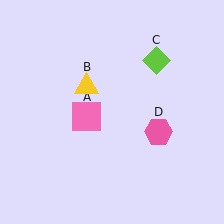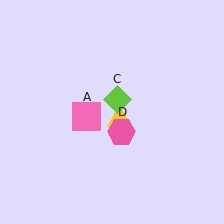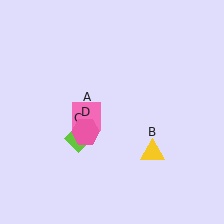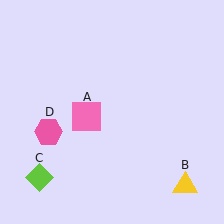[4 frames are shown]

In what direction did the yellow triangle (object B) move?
The yellow triangle (object B) moved down and to the right.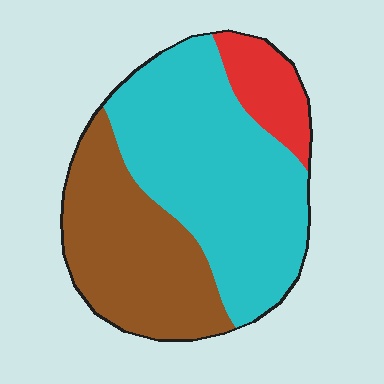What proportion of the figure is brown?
Brown takes up about three eighths (3/8) of the figure.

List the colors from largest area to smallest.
From largest to smallest: cyan, brown, red.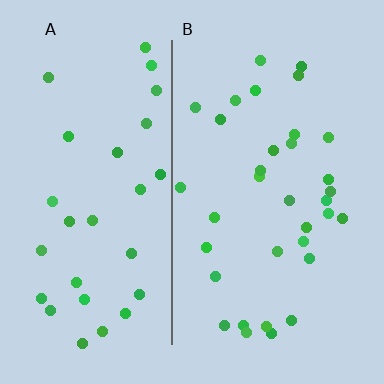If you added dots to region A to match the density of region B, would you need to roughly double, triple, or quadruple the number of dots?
Approximately double.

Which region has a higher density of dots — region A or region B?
B (the right).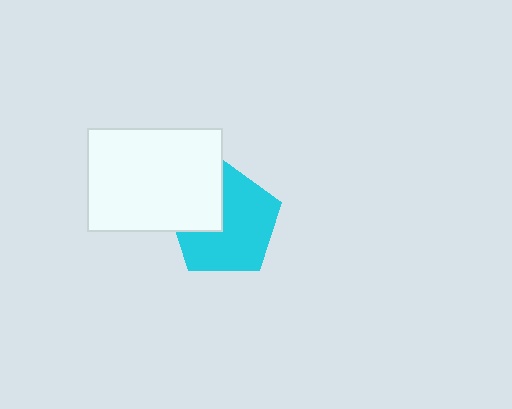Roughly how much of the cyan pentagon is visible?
Most of it is visible (roughly 69%).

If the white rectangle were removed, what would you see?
You would see the complete cyan pentagon.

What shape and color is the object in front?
The object in front is a white rectangle.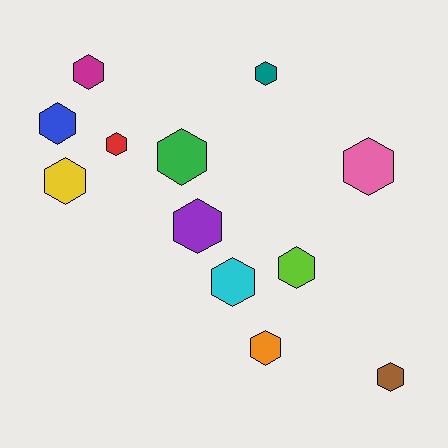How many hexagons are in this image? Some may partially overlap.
There are 12 hexagons.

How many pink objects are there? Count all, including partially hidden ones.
There is 1 pink object.